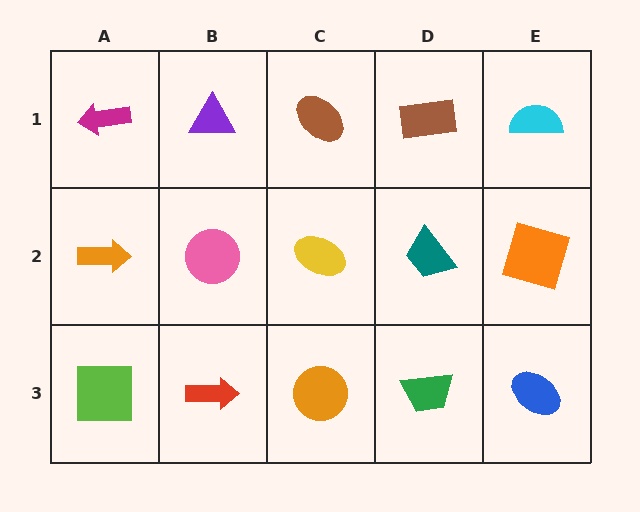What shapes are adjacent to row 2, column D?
A brown rectangle (row 1, column D), a green trapezoid (row 3, column D), a yellow ellipse (row 2, column C), an orange square (row 2, column E).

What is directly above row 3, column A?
An orange arrow.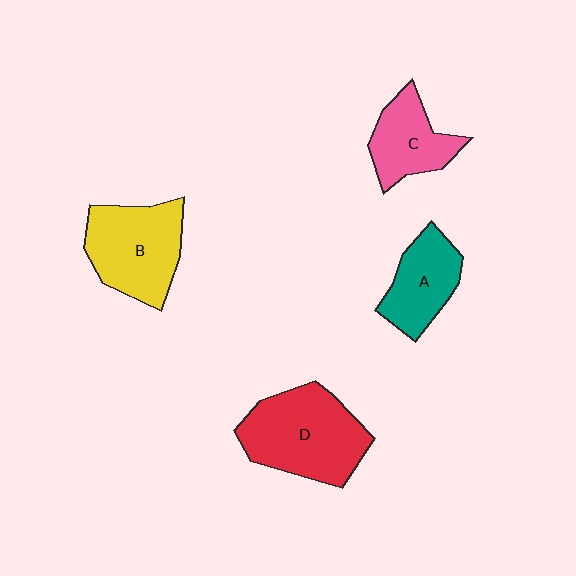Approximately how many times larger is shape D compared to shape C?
Approximately 1.7 times.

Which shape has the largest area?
Shape D (red).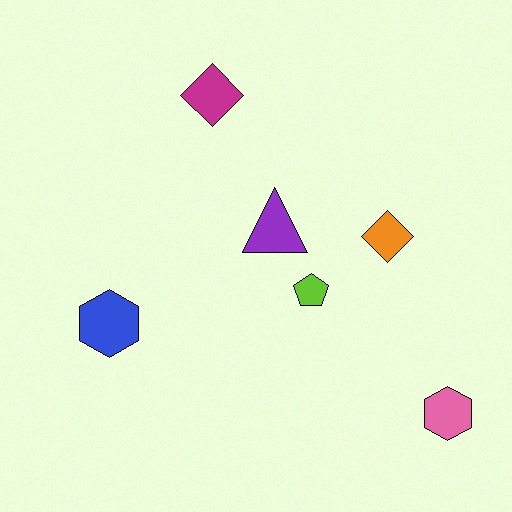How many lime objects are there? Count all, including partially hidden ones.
There is 1 lime object.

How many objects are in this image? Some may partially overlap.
There are 6 objects.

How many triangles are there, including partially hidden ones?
There is 1 triangle.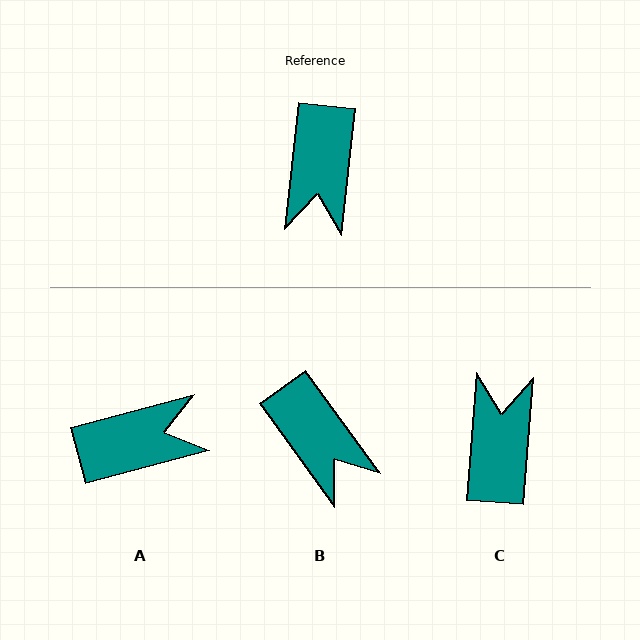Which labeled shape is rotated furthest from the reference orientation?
C, about 178 degrees away.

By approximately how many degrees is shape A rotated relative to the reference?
Approximately 111 degrees counter-clockwise.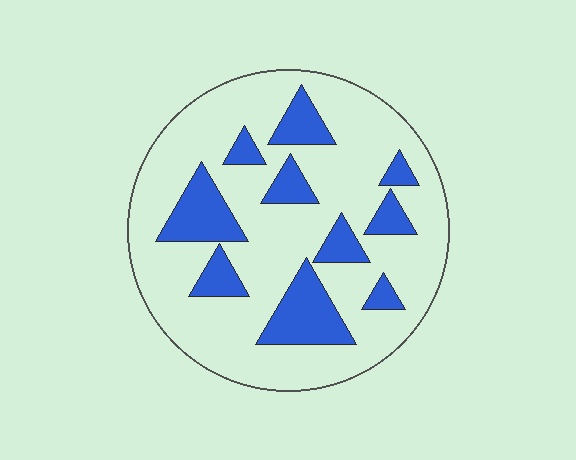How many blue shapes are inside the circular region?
10.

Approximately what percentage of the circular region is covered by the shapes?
Approximately 25%.